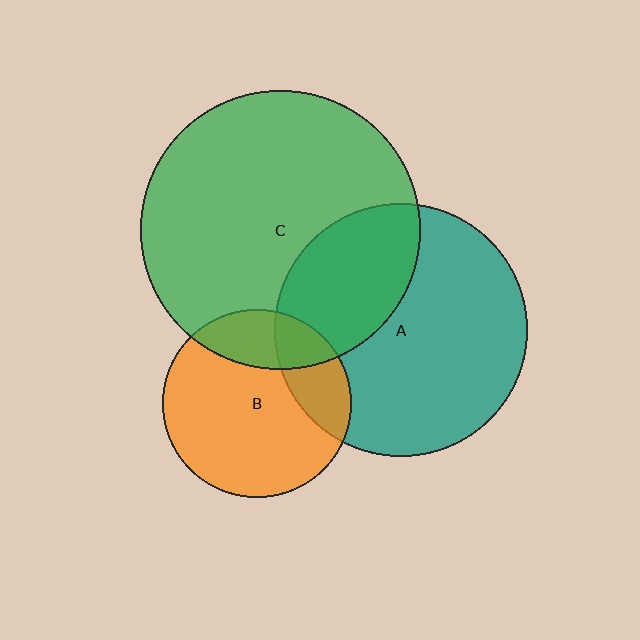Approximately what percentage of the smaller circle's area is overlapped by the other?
Approximately 20%.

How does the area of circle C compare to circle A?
Approximately 1.2 times.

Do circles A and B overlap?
Yes.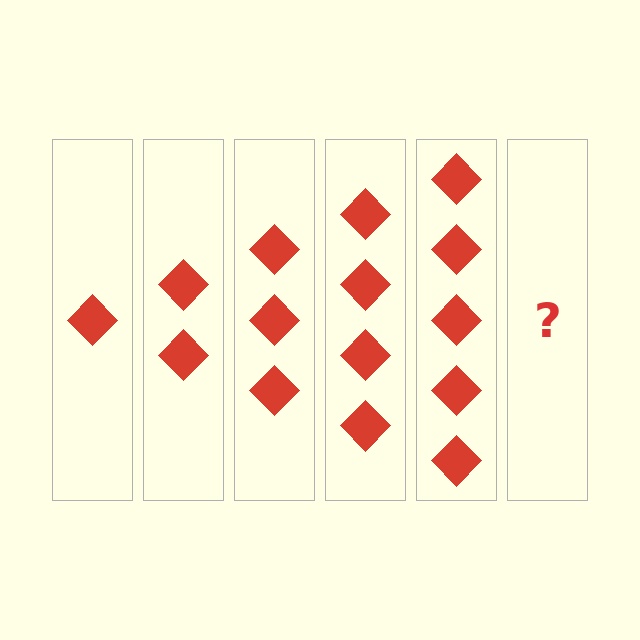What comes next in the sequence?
The next element should be 6 diamonds.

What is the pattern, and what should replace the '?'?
The pattern is that each step adds one more diamond. The '?' should be 6 diamonds.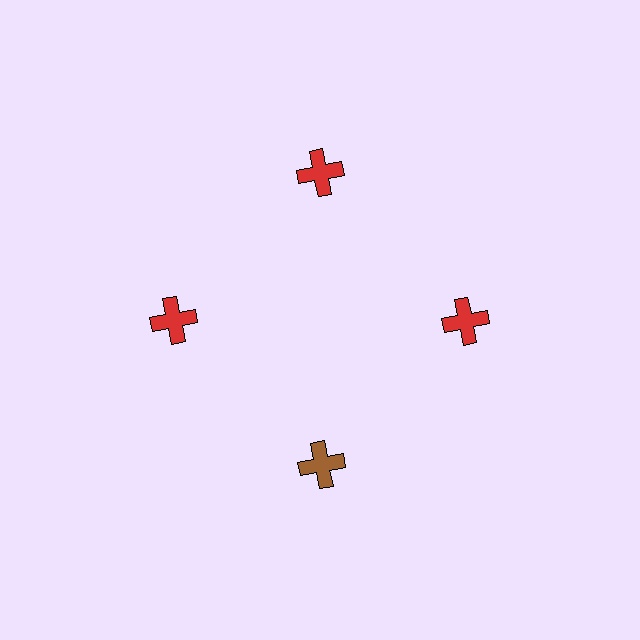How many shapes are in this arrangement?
There are 4 shapes arranged in a ring pattern.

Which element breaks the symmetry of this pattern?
The brown cross at roughly the 6 o'clock position breaks the symmetry. All other shapes are red crosses.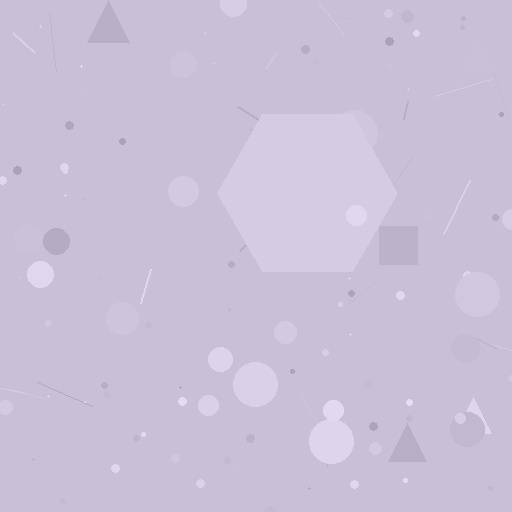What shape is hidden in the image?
A hexagon is hidden in the image.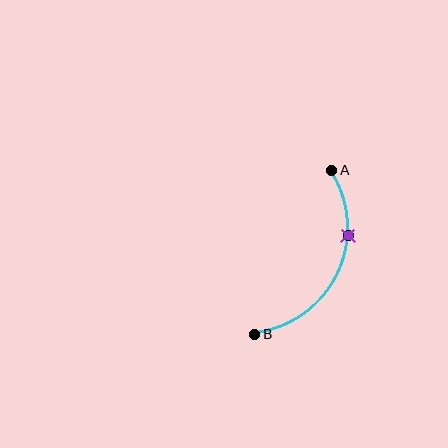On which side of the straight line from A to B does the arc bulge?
The arc bulges to the right of the straight line connecting A and B.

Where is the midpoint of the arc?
The arc midpoint is the point on the curve farthest from the straight line joining A and B. It sits to the right of that line.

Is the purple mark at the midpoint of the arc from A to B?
No. The purple mark lies on the arc but is closer to endpoint A. The arc midpoint would be at the point on the curve equidistant along the arc from both A and B.